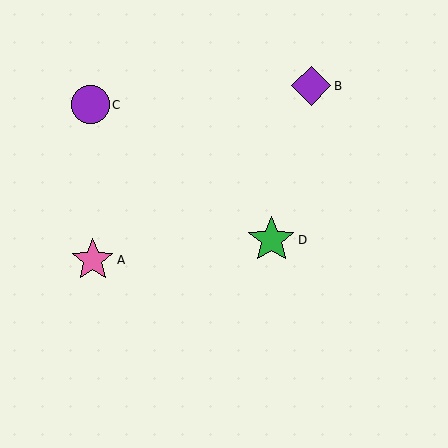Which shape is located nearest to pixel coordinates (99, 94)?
The purple circle (labeled C) at (90, 105) is nearest to that location.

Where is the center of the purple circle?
The center of the purple circle is at (90, 105).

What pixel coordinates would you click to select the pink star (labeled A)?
Click at (93, 260) to select the pink star A.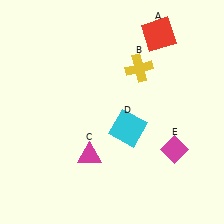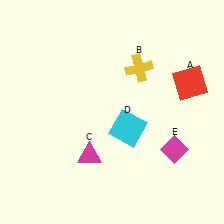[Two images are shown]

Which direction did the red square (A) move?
The red square (A) moved down.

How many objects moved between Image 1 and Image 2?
1 object moved between the two images.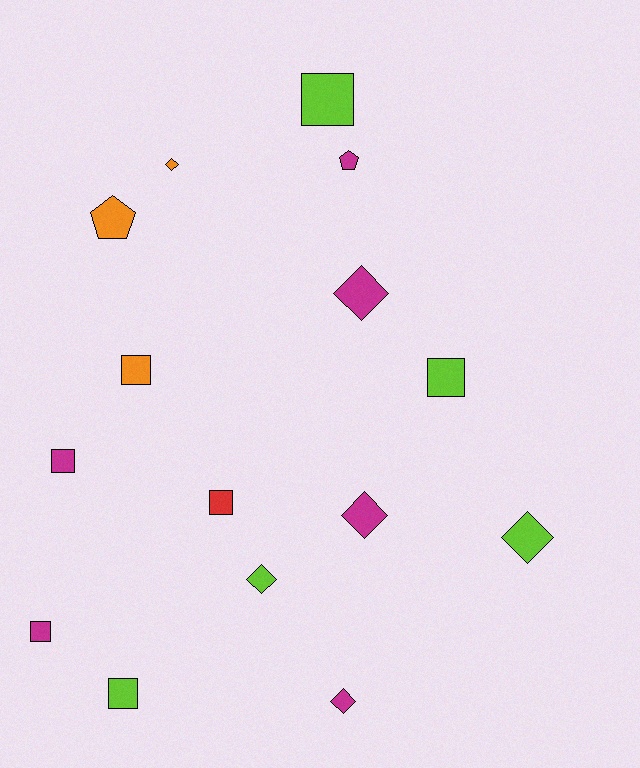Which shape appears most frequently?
Square, with 7 objects.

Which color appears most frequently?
Magenta, with 6 objects.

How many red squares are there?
There is 1 red square.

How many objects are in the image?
There are 15 objects.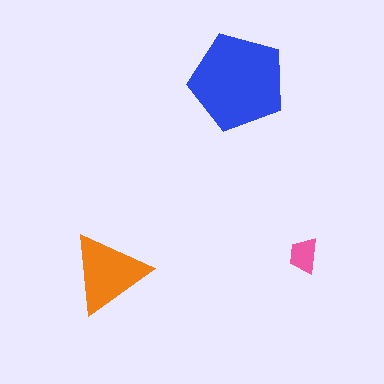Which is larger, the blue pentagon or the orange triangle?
The blue pentagon.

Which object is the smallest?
The pink trapezoid.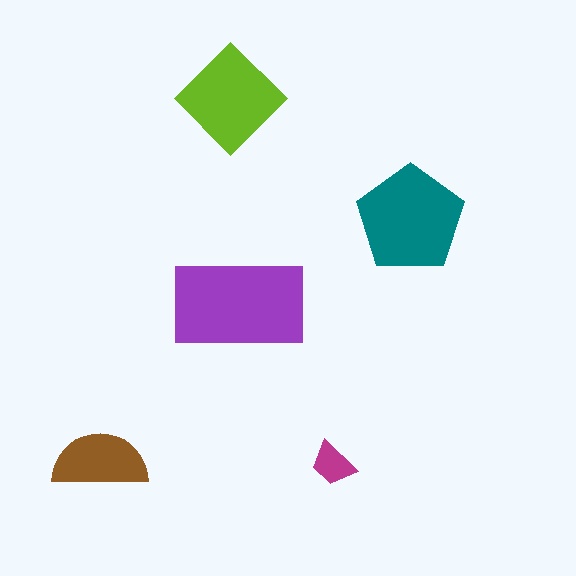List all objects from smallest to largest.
The magenta trapezoid, the brown semicircle, the lime diamond, the teal pentagon, the purple rectangle.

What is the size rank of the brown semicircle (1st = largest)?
4th.